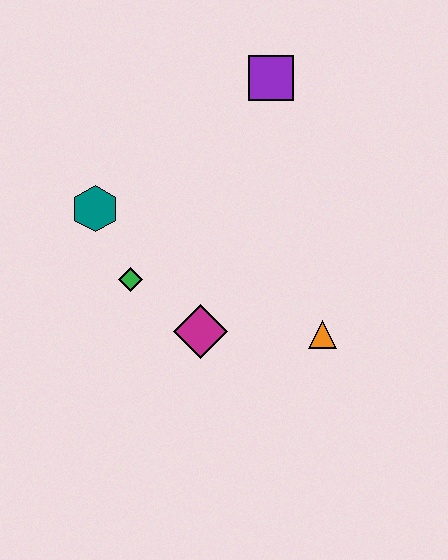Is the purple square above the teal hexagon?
Yes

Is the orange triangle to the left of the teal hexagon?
No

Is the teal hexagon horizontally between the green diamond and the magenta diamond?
No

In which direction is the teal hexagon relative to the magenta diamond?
The teal hexagon is above the magenta diamond.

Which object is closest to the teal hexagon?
The green diamond is closest to the teal hexagon.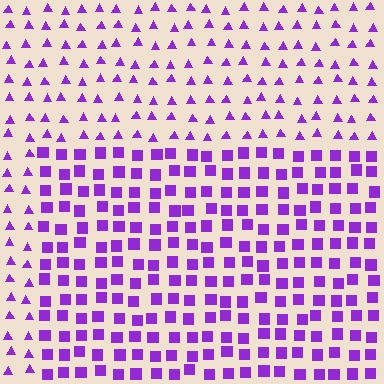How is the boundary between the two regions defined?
The boundary is defined by a change in element shape: squares inside vs. triangles outside. All elements share the same color and spacing.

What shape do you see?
I see a rectangle.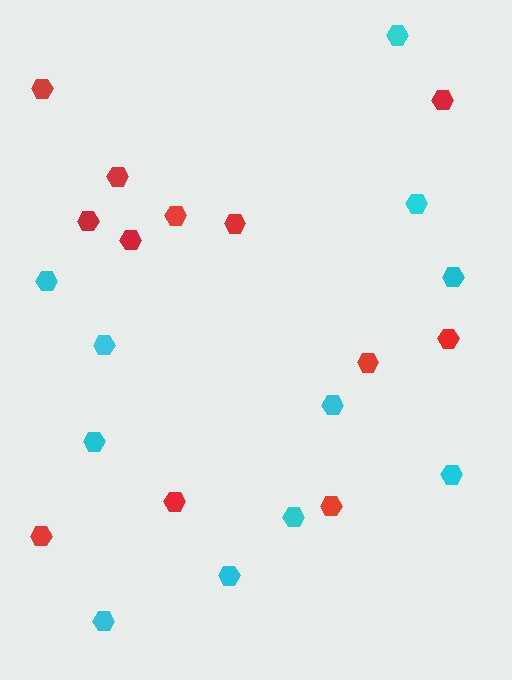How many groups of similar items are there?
There are 2 groups: one group of red hexagons (12) and one group of cyan hexagons (11).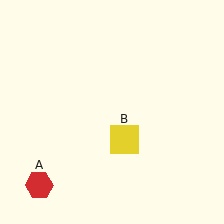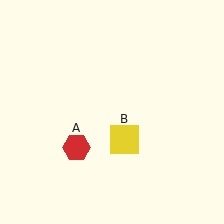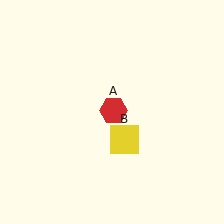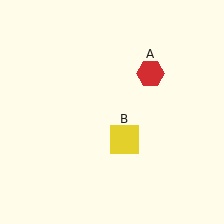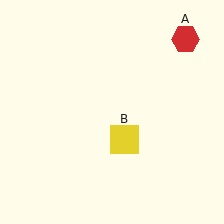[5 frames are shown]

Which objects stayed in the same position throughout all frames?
Yellow square (object B) remained stationary.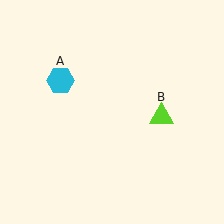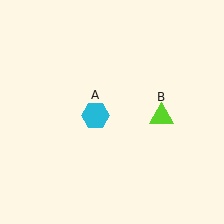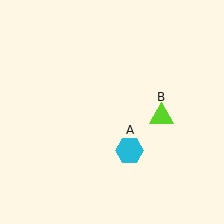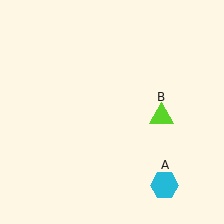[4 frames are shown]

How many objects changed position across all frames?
1 object changed position: cyan hexagon (object A).